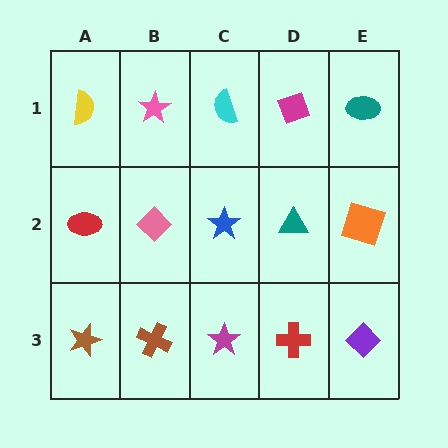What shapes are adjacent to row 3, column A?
A red ellipse (row 2, column A), a brown cross (row 3, column B).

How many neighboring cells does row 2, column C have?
4.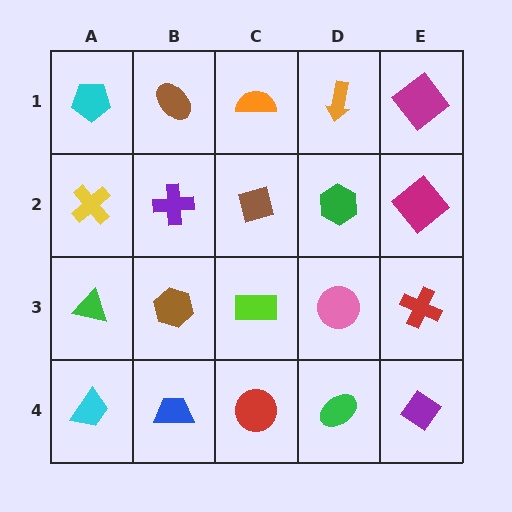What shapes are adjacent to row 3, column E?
A magenta diamond (row 2, column E), a purple diamond (row 4, column E), a pink circle (row 3, column D).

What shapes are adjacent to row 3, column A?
A yellow cross (row 2, column A), a cyan trapezoid (row 4, column A), a brown hexagon (row 3, column B).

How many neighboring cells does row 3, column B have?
4.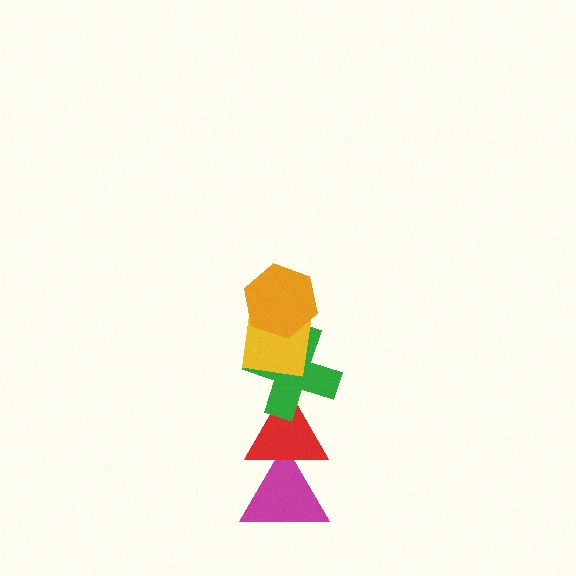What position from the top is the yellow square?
The yellow square is 2nd from the top.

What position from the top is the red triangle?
The red triangle is 4th from the top.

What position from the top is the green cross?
The green cross is 3rd from the top.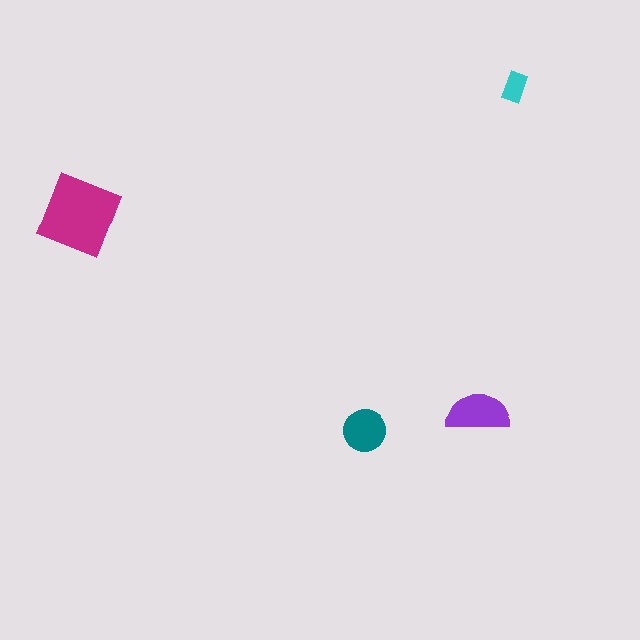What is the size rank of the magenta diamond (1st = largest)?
1st.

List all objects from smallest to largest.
The cyan rectangle, the teal circle, the purple semicircle, the magenta diamond.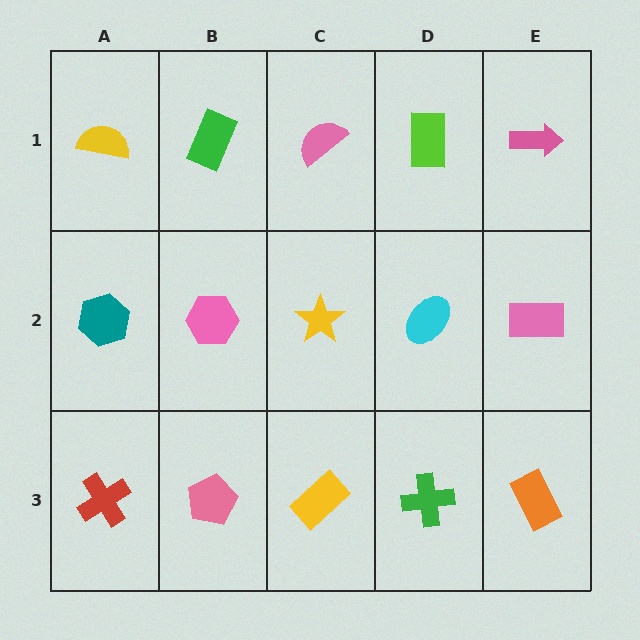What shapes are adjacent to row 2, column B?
A green rectangle (row 1, column B), a pink pentagon (row 3, column B), a teal hexagon (row 2, column A), a yellow star (row 2, column C).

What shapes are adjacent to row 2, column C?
A pink semicircle (row 1, column C), a yellow rectangle (row 3, column C), a pink hexagon (row 2, column B), a cyan ellipse (row 2, column D).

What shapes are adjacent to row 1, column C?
A yellow star (row 2, column C), a green rectangle (row 1, column B), a lime rectangle (row 1, column D).